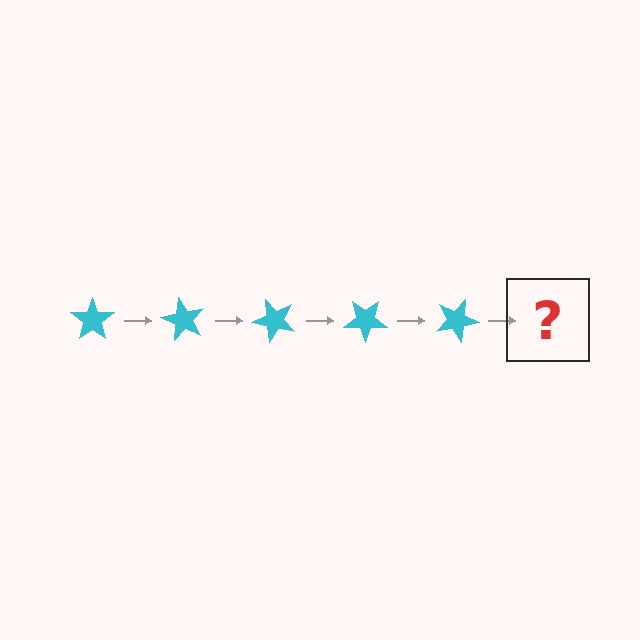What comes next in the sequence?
The next element should be a cyan star rotated 300 degrees.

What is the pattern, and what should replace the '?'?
The pattern is that the star rotates 60 degrees each step. The '?' should be a cyan star rotated 300 degrees.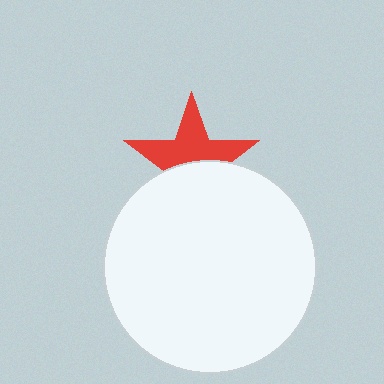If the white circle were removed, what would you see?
You would see the complete red star.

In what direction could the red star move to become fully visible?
The red star could move up. That would shift it out from behind the white circle entirely.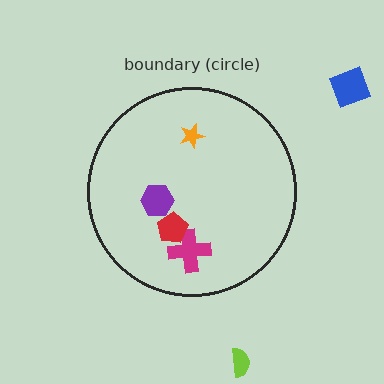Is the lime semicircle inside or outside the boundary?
Outside.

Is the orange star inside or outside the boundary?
Inside.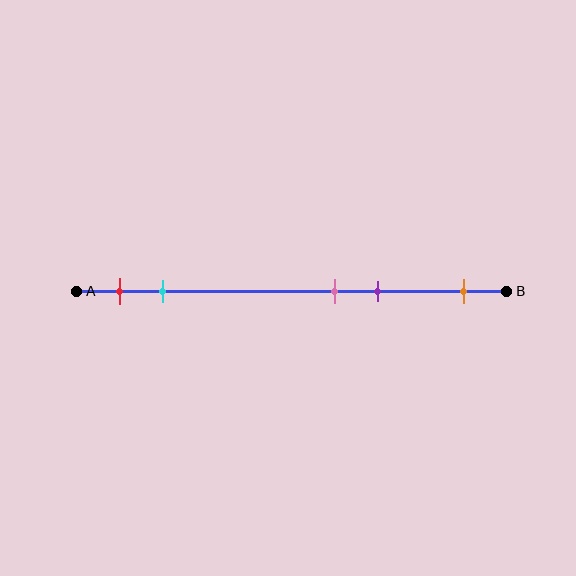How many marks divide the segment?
There are 5 marks dividing the segment.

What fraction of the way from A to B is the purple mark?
The purple mark is approximately 70% (0.7) of the way from A to B.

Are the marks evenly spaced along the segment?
No, the marks are not evenly spaced.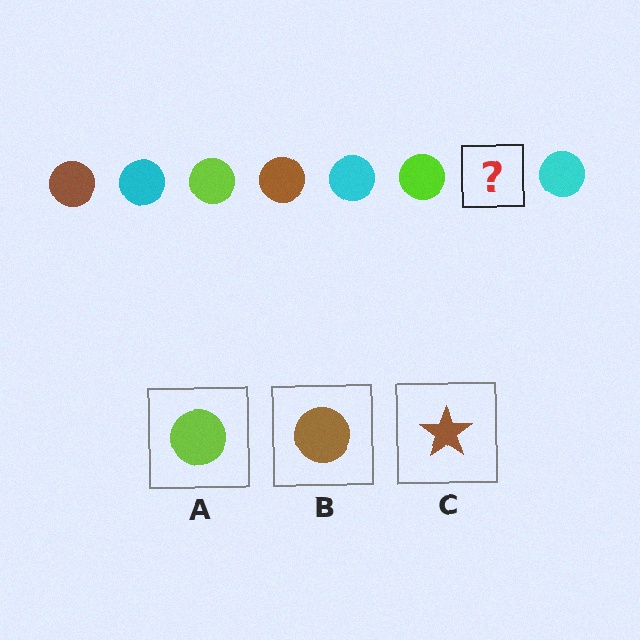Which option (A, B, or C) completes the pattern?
B.